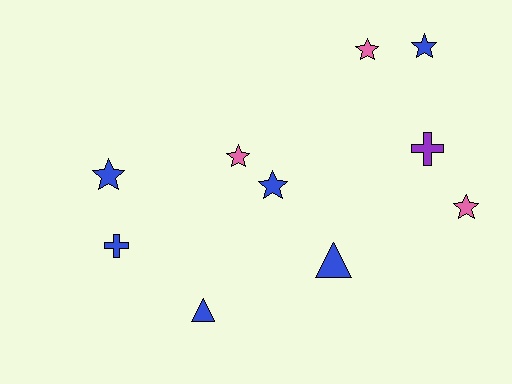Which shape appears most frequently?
Star, with 6 objects.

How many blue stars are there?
There are 3 blue stars.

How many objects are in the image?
There are 10 objects.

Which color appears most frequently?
Blue, with 6 objects.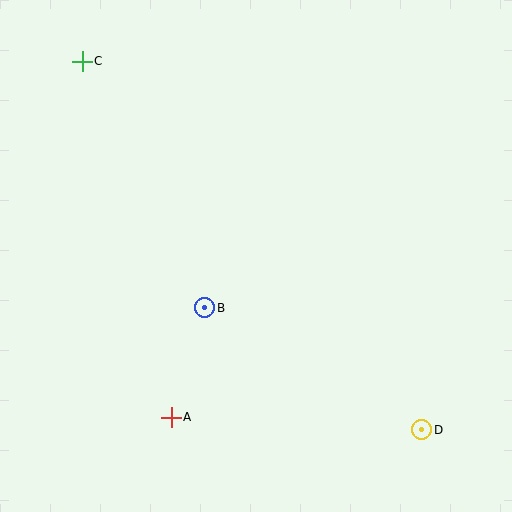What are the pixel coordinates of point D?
Point D is at (422, 430).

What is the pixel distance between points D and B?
The distance between D and B is 249 pixels.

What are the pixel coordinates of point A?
Point A is at (171, 418).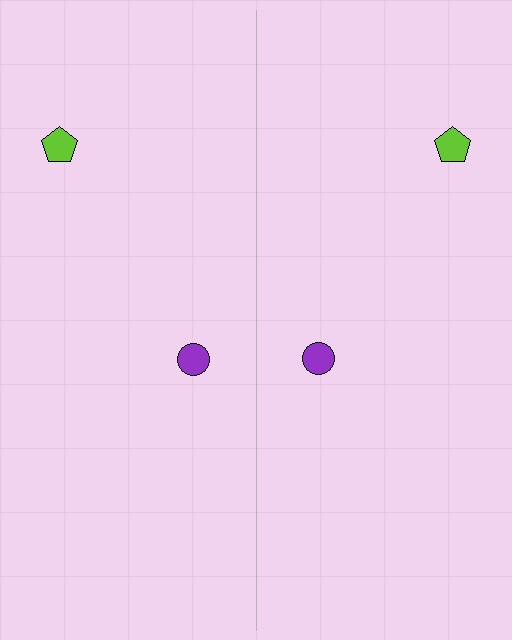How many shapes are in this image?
There are 4 shapes in this image.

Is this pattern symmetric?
Yes, this pattern has bilateral (reflection) symmetry.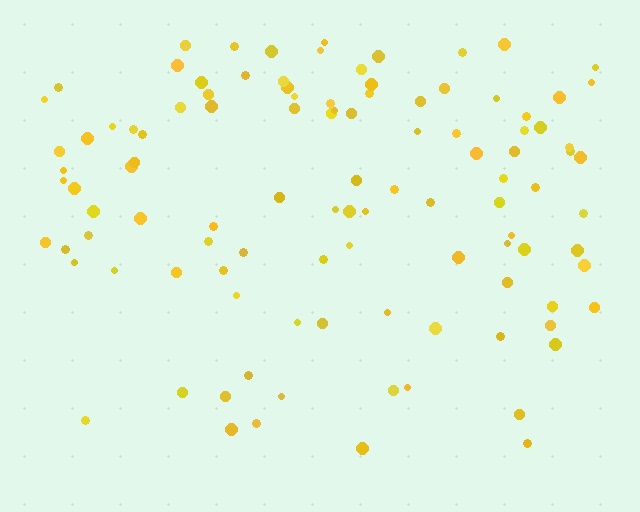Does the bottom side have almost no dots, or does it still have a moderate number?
Still a moderate number, just noticeably fewer than the top.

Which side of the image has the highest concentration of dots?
The top.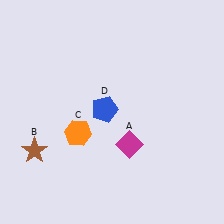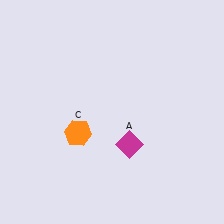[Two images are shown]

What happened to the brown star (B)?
The brown star (B) was removed in Image 2. It was in the bottom-left area of Image 1.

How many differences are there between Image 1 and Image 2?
There are 2 differences between the two images.